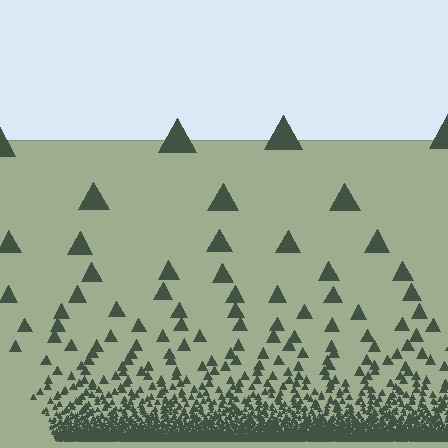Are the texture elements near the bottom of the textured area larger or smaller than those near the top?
Smaller. The gradient is inverted — elements near the bottom are smaller and denser.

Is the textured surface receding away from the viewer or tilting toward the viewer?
The surface appears to tilt toward the viewer. Texture elements get larger and sparser toward the top.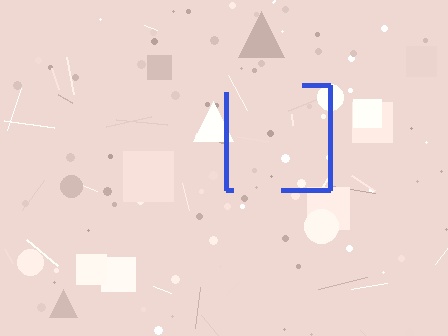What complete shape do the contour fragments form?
The contour fragments form a square.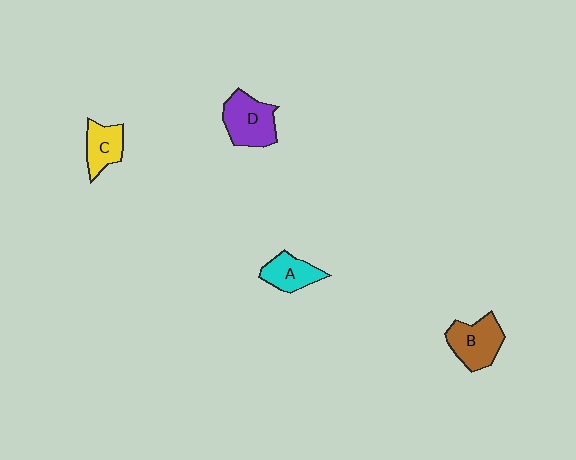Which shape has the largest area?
Shape D (purple).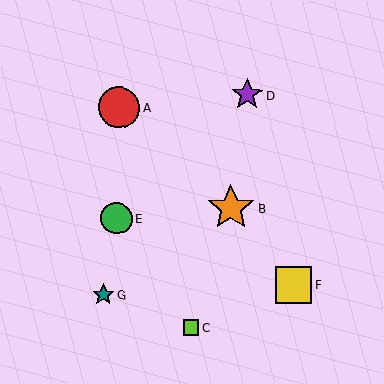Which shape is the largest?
The orange star (labeled B) is the largest.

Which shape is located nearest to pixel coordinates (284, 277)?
The yellow square (labeled F) at (294, 285) is nearest to that location.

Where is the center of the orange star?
The center of the orange star is at (231, 208).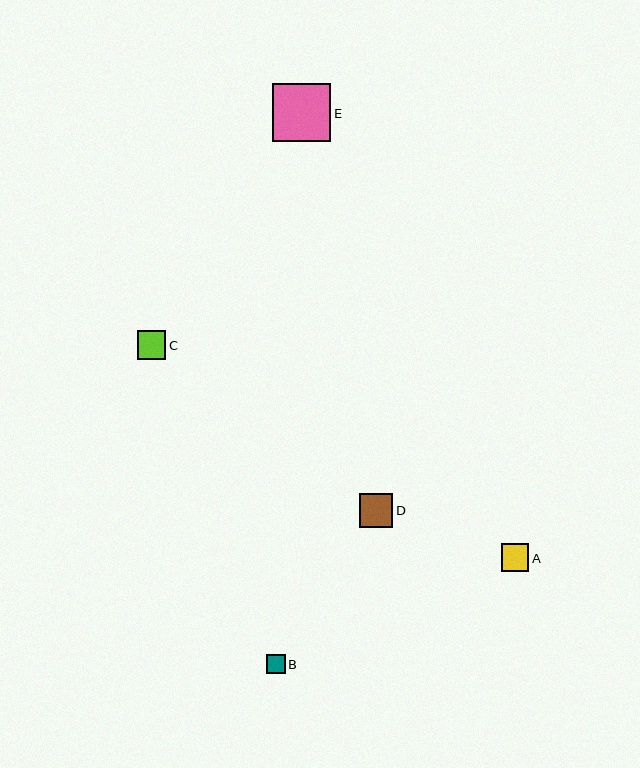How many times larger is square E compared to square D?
Square E is approximately 1.7 times the size of square D.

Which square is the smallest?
Square B is the smallest with a size of approximately 19 pixels.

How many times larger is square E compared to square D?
Square E is approximately 1.7 times the size of square D.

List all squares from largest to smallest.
From largest to smallest: E, D, C, A, B.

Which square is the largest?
Square E is the largest with a size of approximately 58 pixels.